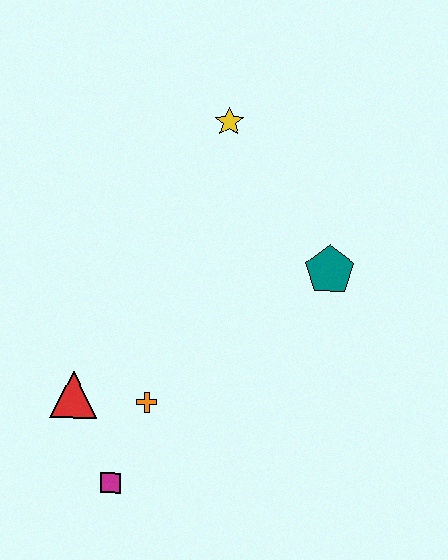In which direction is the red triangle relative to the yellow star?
The red triangle is below the yellow star.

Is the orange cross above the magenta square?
Yes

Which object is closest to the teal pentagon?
The yellow star is closest to the teal pentagon.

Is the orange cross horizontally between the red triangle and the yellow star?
Yes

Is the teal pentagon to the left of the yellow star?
No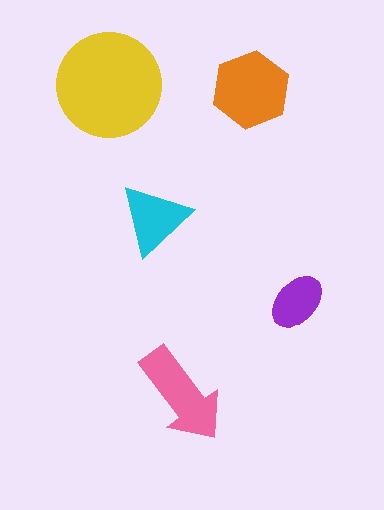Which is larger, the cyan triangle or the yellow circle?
The yellow circle.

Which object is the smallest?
The purple ellipse.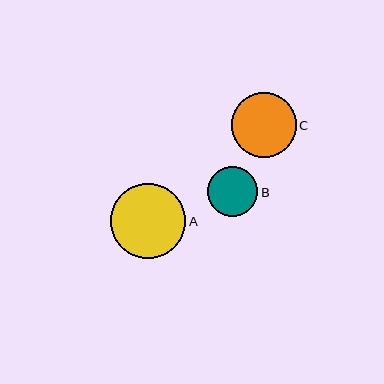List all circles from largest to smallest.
From largest to smallest: A, C, B.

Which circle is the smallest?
Circle B is the smallest with a size of approximately 50 pixels.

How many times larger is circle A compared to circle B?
Circle A is approximately 1.5 times the size of circle B.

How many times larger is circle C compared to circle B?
Circle C is approximately 1.3 times the size of circle B.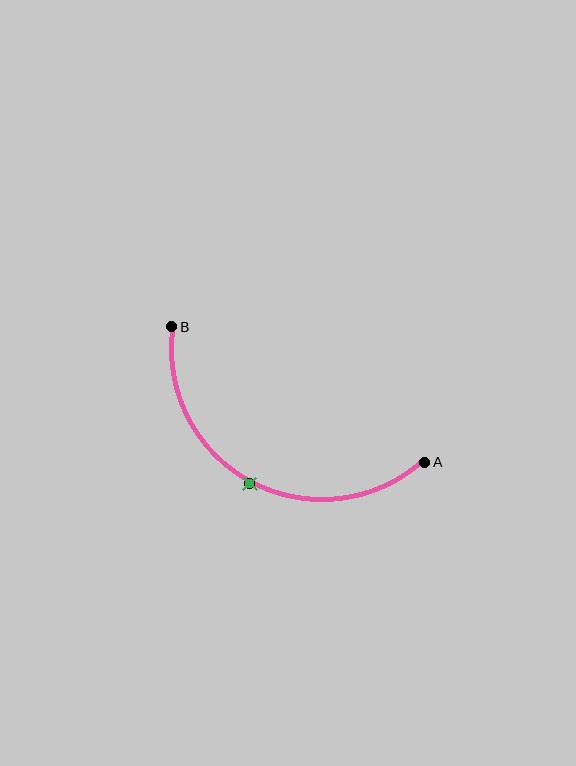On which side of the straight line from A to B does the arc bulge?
The arc bulges below the straight line connecting A and B.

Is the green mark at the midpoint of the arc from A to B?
Yes. The green mark lies on the arc at equal arc-length from both A and B — it is the arc midpoint.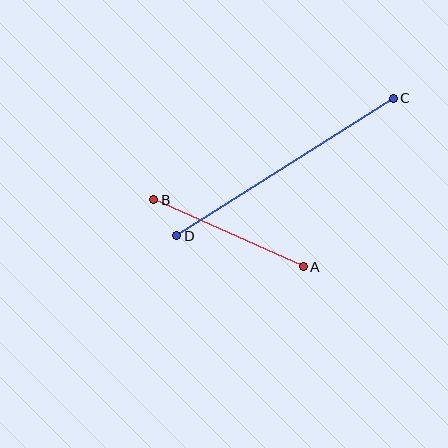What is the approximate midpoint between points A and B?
The midpoint is at approximately (228, 233) pixels.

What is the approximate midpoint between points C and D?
The midpoint is at approximately (285, 167) pixels.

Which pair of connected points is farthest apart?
Points C and D are farthest apart.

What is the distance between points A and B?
The distance is approximately 164 pixels.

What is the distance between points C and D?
The distance is approximately 257 pixels.